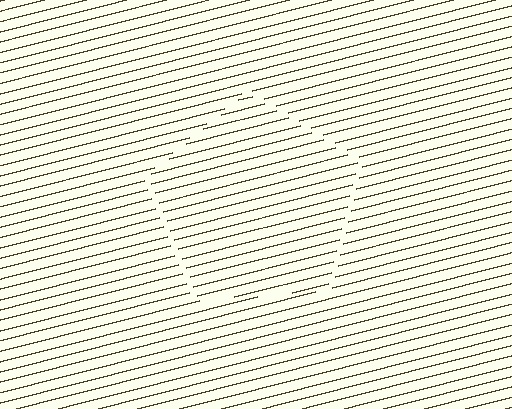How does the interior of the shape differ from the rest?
The interior of the shape contains the same grating, shifted by half a period — the contour is defined by the phase discontinuity where line-ends from the inner and outer gratings abut.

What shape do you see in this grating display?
An illusory pentagon. The interior of the shape contains the same grating, shifted by half a period — the contour is defined by the phase discontinuity where line-ends from the inner and outer gratings abut.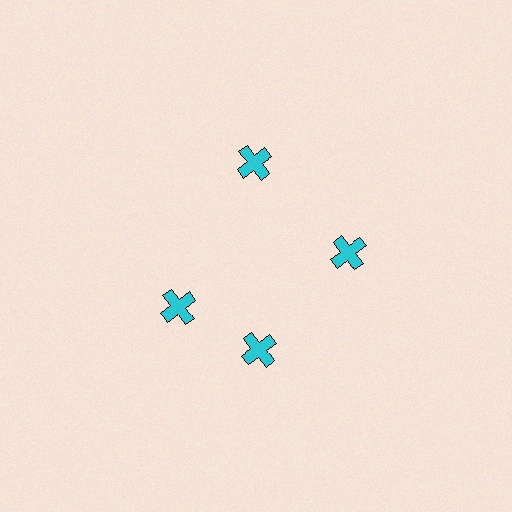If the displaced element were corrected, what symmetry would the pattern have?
It would have 4-fold rotational symmetry — the pattern would map onto itself every 90 degrees.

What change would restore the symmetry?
The symmetry would be restored by rotating it back into even spacing with its neighbors so that all 4 crosses sit at equal angles and equal distance from the center.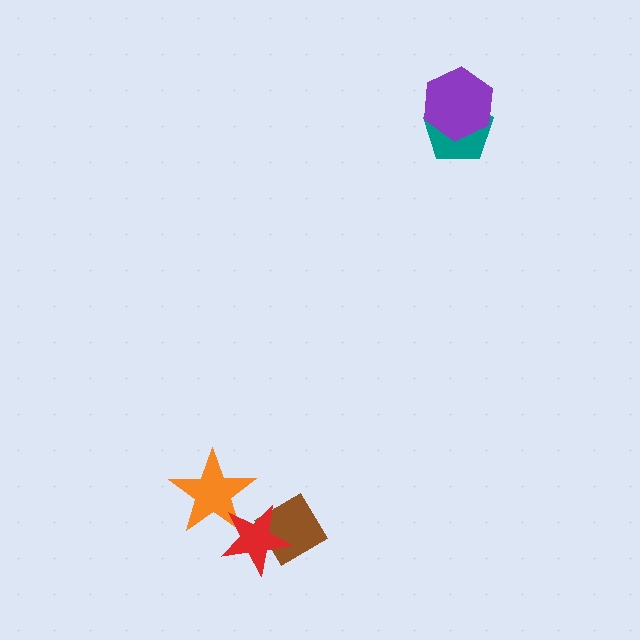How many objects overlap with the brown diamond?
1 object overlaps with the brown diamond.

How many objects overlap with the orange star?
1 object overlaps with the orange star.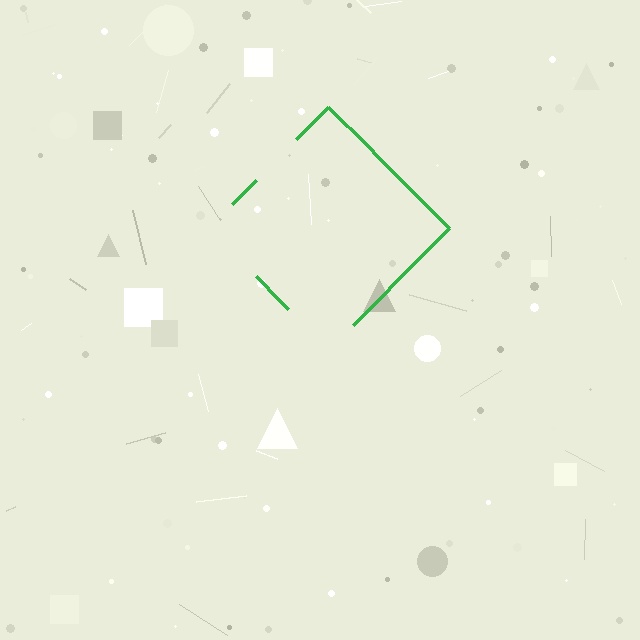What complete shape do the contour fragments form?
The contour fragments form a diamond.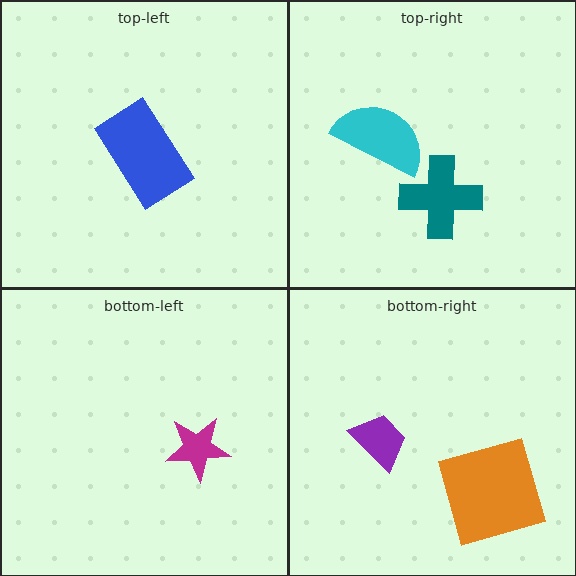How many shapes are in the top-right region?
2.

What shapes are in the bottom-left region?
The magenta star.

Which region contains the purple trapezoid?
The bottom-right region.